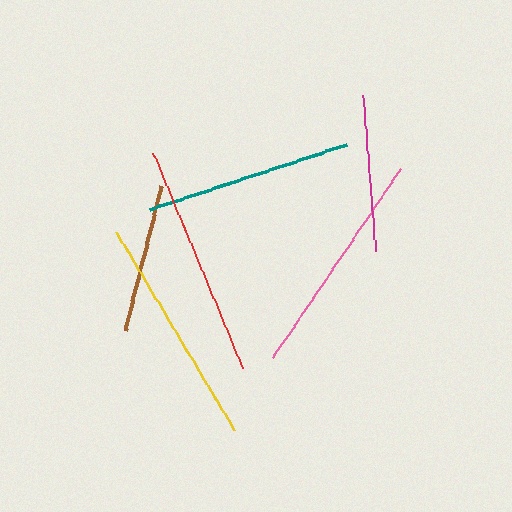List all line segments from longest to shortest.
From longest to shortest: red, yellow, pink, teal, magenta, brown.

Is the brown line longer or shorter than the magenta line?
The magenta line is longer than the brown line.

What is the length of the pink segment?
The pink segment is approximately 229 pixels long.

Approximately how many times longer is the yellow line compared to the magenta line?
The yellow line is approximately 1.5 times the length of the magenta line.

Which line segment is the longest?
The red line is the longest at approximately 233 pixels.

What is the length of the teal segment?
The teal segment is approximately 207 pixels long.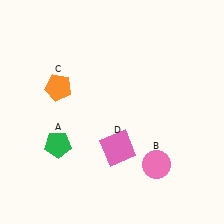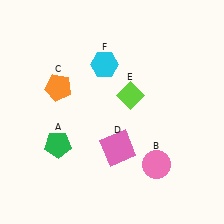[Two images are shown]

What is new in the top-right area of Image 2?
A lime diamond (E) was added in the top-right area of Image 2.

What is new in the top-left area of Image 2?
A cyan hexagon (F) was added in the top-left area of Image 2.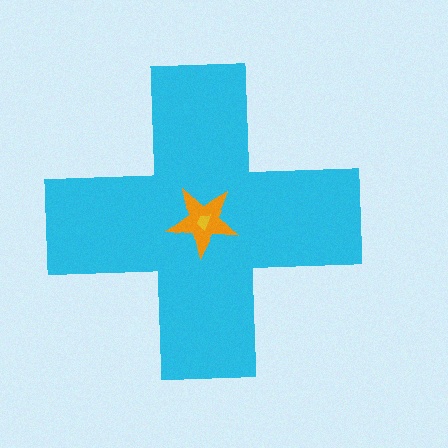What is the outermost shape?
The cyan cross.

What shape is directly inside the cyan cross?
The orange star.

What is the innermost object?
The yellow trapezoid.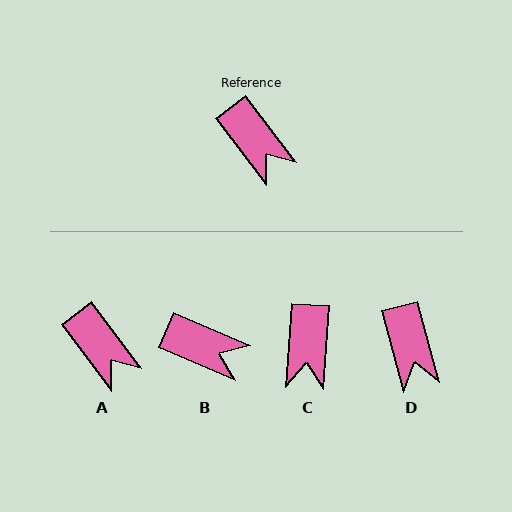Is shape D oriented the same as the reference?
No, it is off by about 22 degrees.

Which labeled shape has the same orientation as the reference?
A.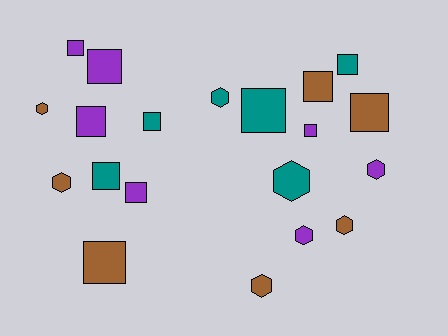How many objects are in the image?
There are 20 objects.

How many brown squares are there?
There are 3 brown squares.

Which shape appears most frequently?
Square, with 12 objects.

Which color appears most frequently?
Brown, with 7 objects.